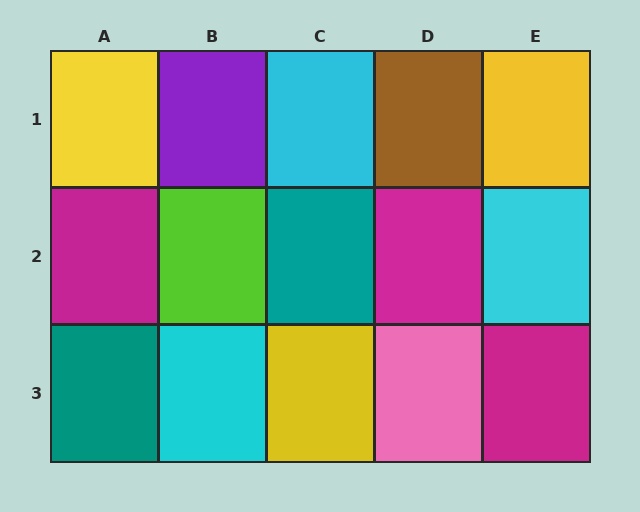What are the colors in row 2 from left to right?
Magenta, lime, teal, magenta, cyan.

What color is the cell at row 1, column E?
Yellow.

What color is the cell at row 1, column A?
Yellow.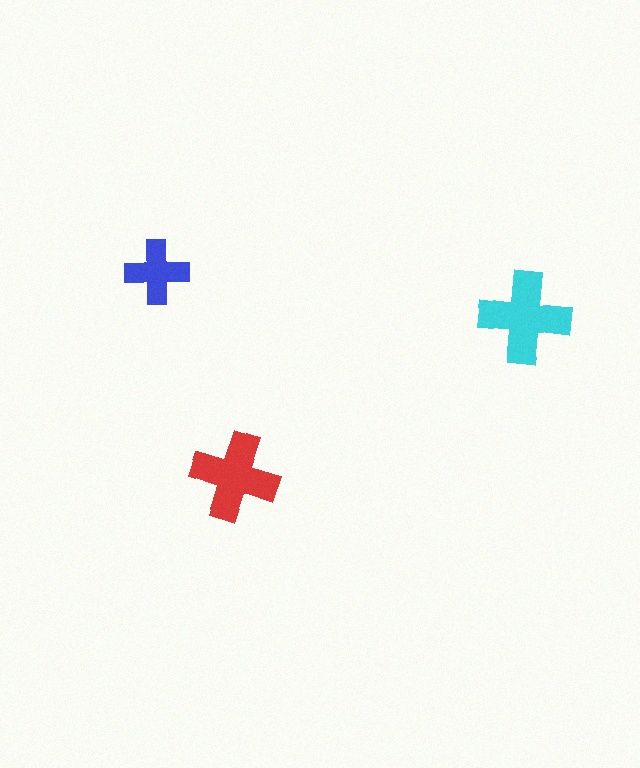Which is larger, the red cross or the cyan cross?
The cyan one.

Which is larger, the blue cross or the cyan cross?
The cyan one.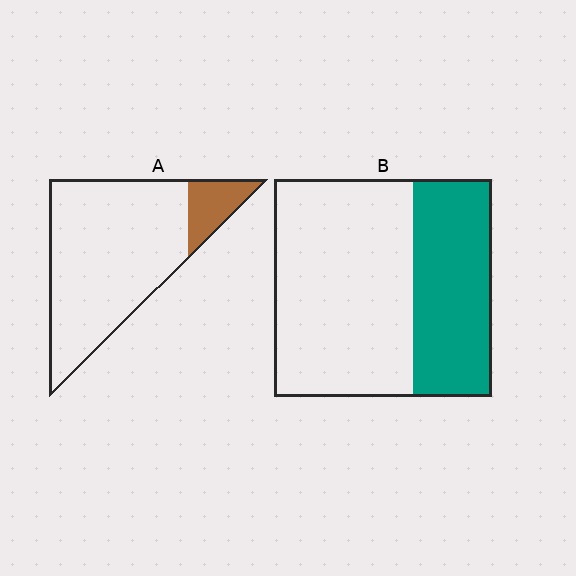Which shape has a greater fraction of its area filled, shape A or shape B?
Shape B.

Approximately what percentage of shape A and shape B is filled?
A is approximately 15% and B is approximately 35%.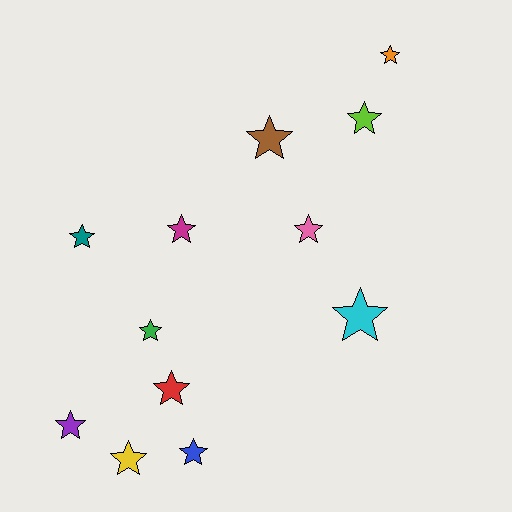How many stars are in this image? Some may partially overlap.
There are 12 stars.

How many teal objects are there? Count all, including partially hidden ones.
There is 1 teal object.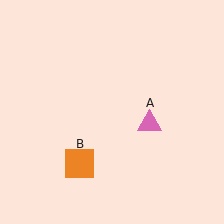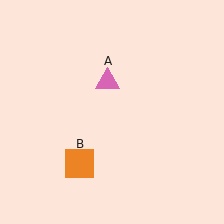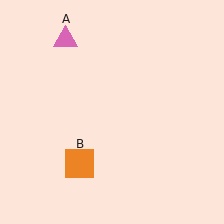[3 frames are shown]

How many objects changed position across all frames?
1 object changed position: pink triangle (object A).